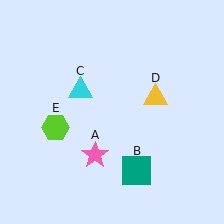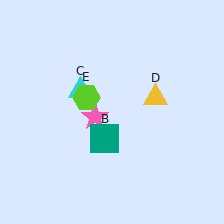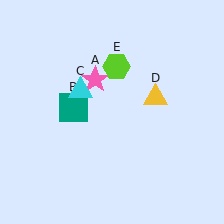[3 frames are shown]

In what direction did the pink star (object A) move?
The pink star (object A) moved up.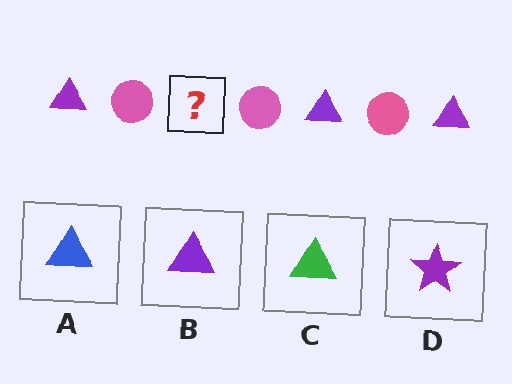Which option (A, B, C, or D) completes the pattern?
B.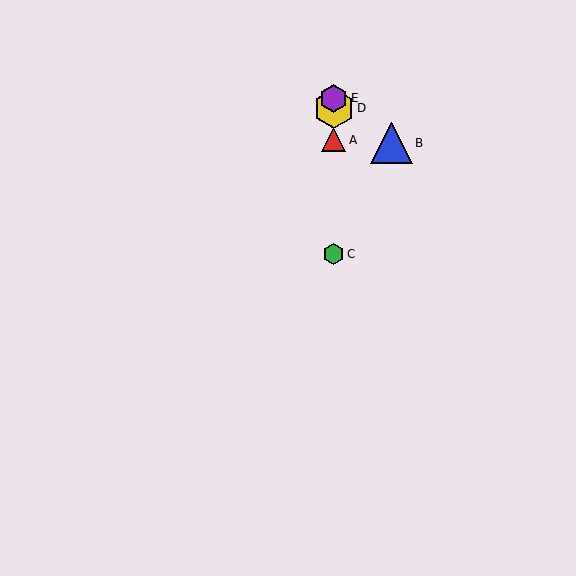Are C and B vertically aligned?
No, C is at x≈334 and B is at x≈392.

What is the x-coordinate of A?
Object A is at x≈334.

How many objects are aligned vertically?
4 objects (A, C, D, E) are aligned vertically.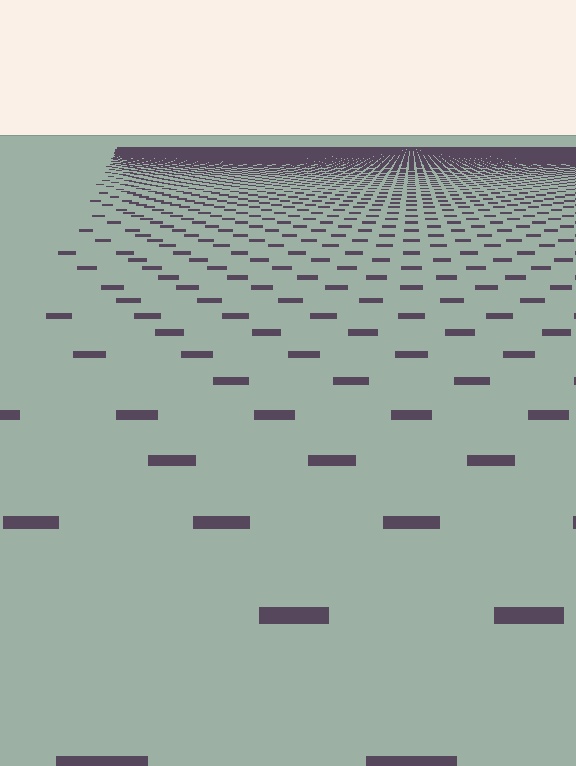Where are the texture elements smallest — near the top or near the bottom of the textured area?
Near the top.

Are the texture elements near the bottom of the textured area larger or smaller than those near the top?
Larger. Near the bottom, elements are closer to the viewer and appear at a bigger on-screen size.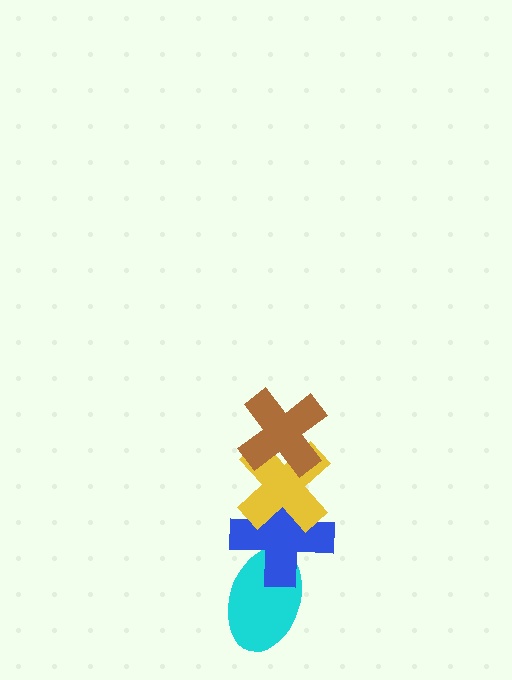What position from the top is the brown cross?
The brown cross is 1st from the top.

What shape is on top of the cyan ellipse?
The blue cross is on top of the cyan ellipse.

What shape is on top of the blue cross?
The yellow cross is on top of the blue cross.